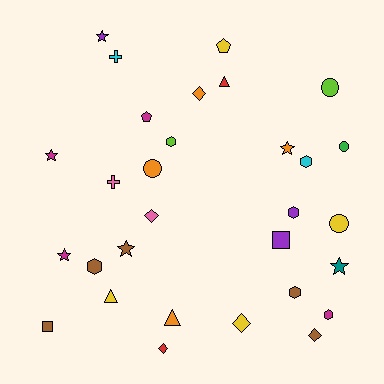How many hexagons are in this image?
There are 6 hexagons.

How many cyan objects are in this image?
There are 2 cyan objects.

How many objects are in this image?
There are 30 objects.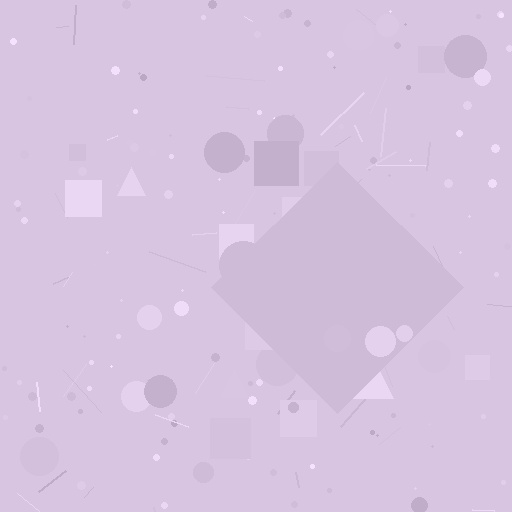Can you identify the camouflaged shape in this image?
The camouflaged shape is a diamond.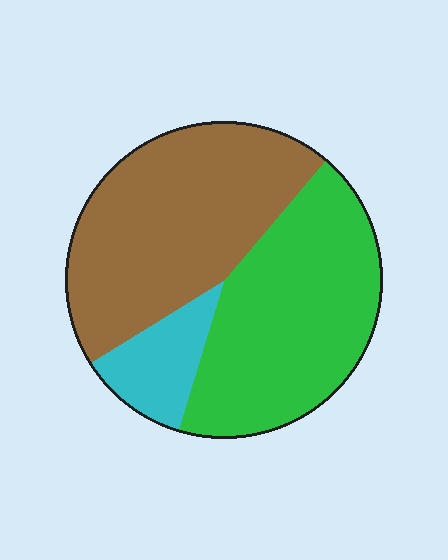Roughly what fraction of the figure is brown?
Brown covers 45% of the figure.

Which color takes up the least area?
Cyan, at roughly 10%.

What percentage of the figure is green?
Green takes up between a third and a half of the figure.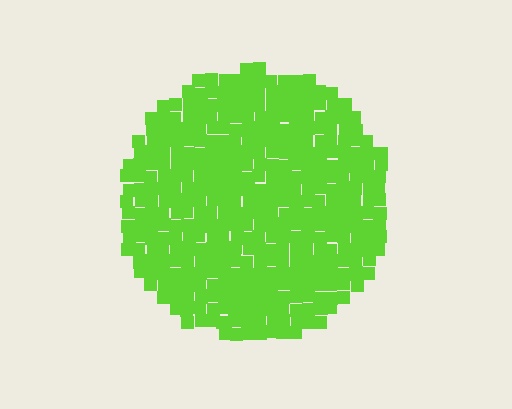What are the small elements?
The small elements are squares.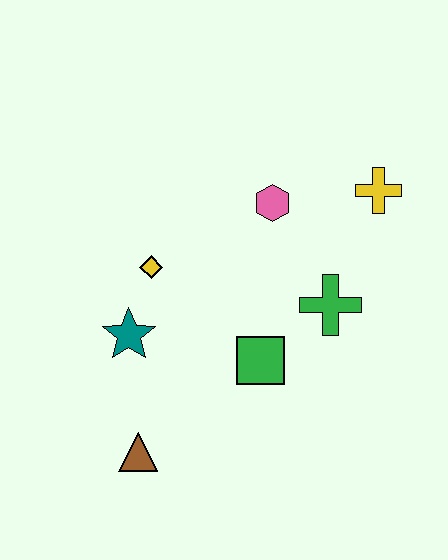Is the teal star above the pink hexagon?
No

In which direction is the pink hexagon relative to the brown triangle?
The pink hexagon is above the brown triangle.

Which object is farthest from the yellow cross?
The brown triangle is farthest from the yellow cross.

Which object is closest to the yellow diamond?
The teal star is closest to the yellow diamond.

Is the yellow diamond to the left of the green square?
Yes